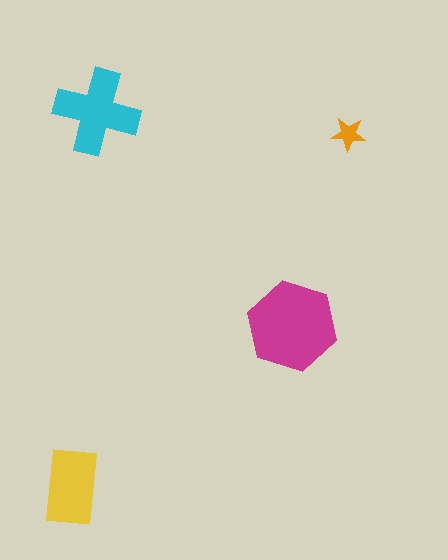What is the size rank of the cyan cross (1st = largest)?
2nd.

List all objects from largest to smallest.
The magenta hexagon, the cyan cross, the yellow rectangle, the orange star.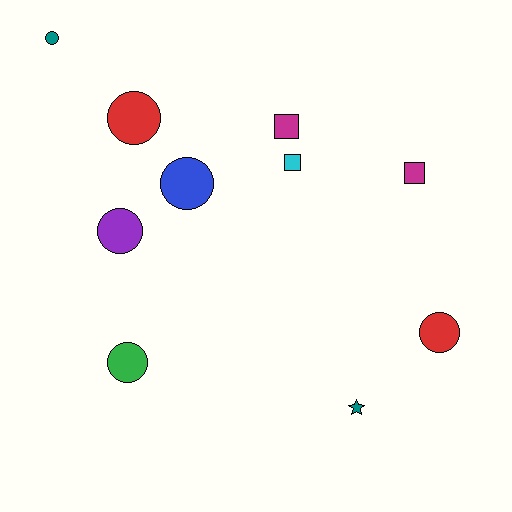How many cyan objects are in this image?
There is 1 cyan object.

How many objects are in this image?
There are 10 objects.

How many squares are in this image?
There are 3 squares.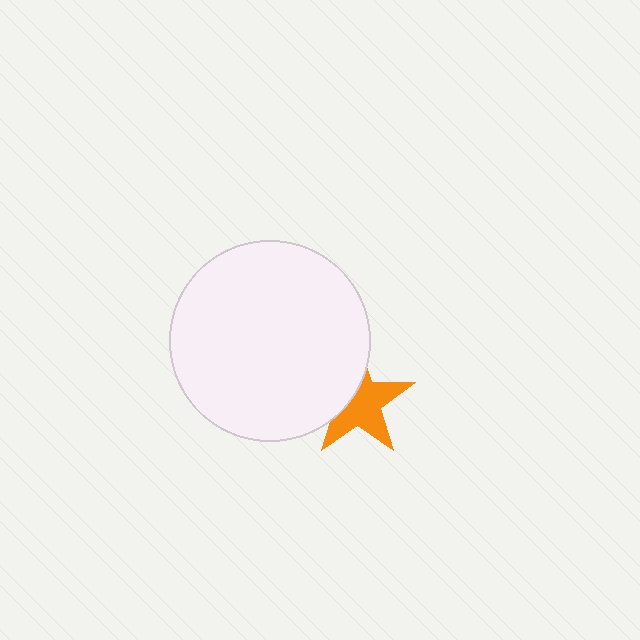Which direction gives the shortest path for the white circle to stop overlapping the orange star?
Moving left gives the shortest separation.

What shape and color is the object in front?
The object in front is a white circle.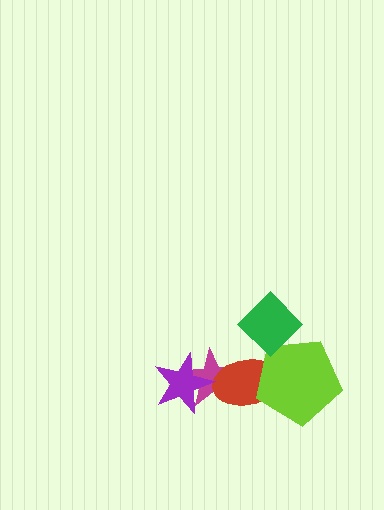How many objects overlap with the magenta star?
2 objects overlap with the magenta star.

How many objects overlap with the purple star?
1 object overlaps with the purple star.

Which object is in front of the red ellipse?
The lime pentagon is in front of the red ellipse.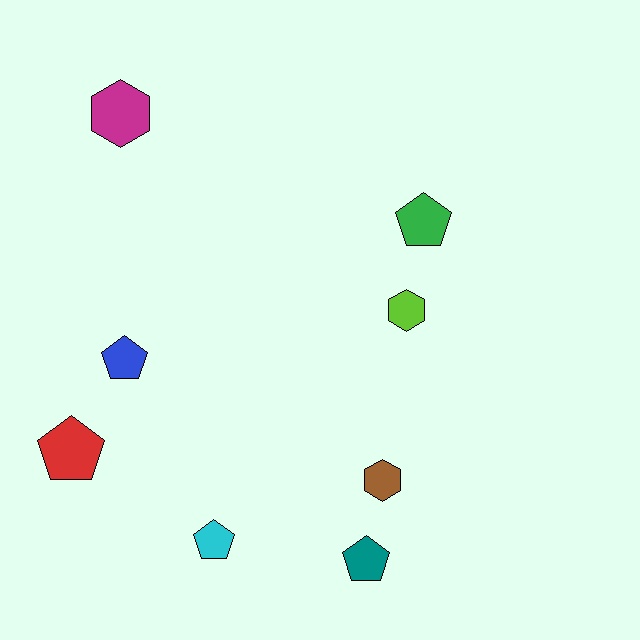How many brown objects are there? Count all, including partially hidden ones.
There is 1 brown object.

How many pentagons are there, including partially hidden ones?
There are 5 pentagons.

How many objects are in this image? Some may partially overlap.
There are 8 objects.